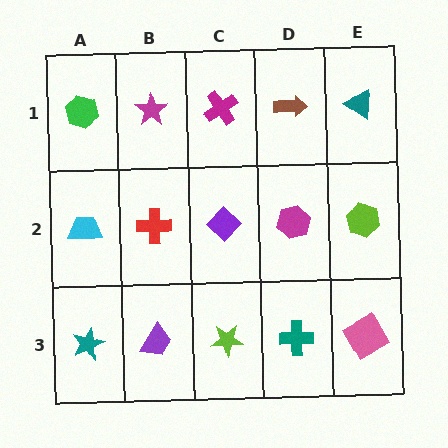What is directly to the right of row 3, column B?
A lime star.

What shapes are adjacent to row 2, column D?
A brown arrow (row 1, column D), a teal cross (row 3, column D), a purple diamond (row 2, column C), a lime hexagon (row 2, column E).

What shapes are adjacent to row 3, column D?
A magenta hexagon (row 2, column D), a lime star (row 3, column C), a pink square (row 3, column E).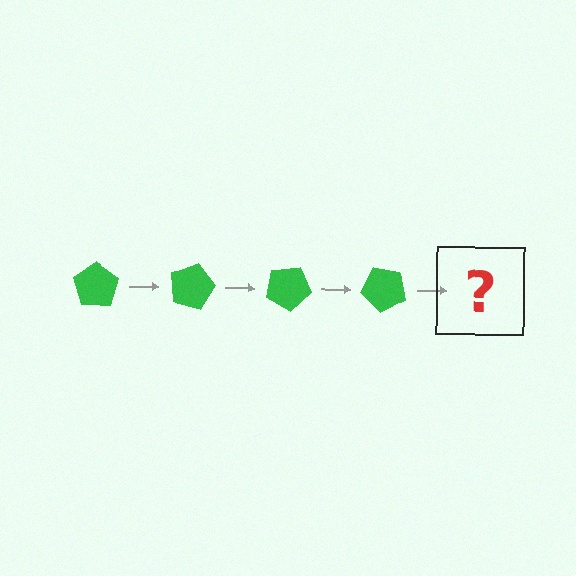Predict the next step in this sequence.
The next step is a green pentagon rotated 60 degrees.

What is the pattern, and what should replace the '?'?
The pattern is that the pentagon rotates 15 degrees each step. The '?' should be a green pentagon rotated 60 degrees.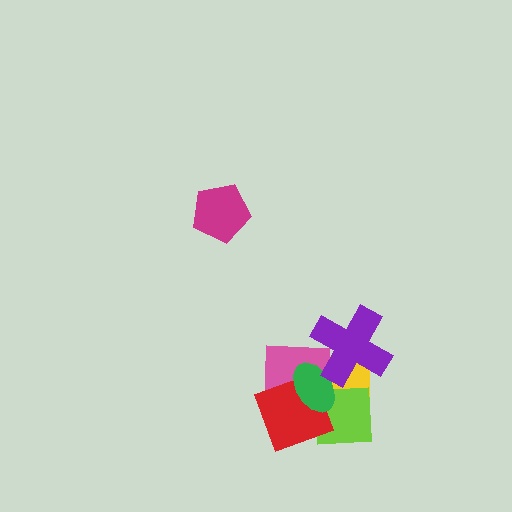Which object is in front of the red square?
The green ellipse is in front of the red square.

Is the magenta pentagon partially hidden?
No, no other shape covers it.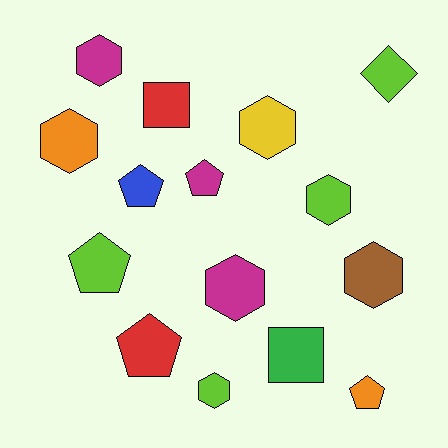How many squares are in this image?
There are 2 squares.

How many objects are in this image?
There are 15 objects.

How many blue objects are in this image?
There is 1 blue object.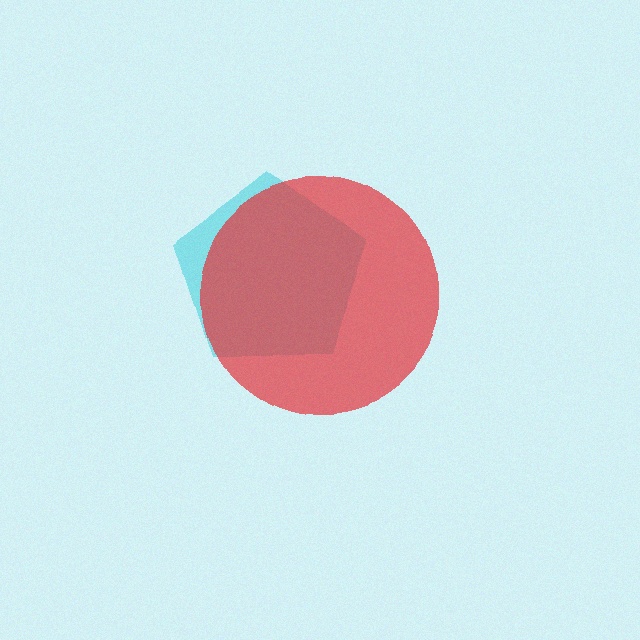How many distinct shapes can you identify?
There are 2 distinct shapes: a cyan pentagon, a red circle.